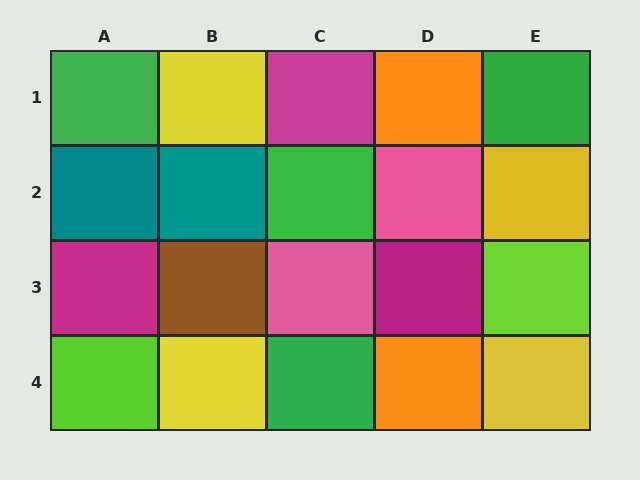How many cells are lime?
2 cells are lime.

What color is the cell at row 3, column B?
Brown.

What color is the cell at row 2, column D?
Pink.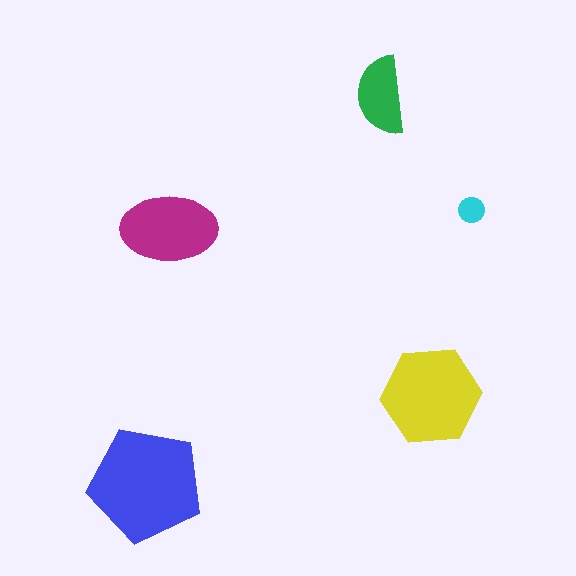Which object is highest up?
The green semicircle is topmost.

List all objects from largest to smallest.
The blue pentagon, the yellow hexagon, the magenta ellipse, the green semicircle, the cyan circle.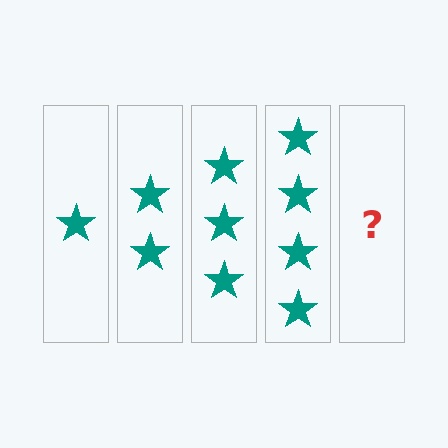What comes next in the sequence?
The next element should be 5 stars.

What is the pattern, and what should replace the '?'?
The pattern is that each step adds one more star. The '?' should be 5 stars.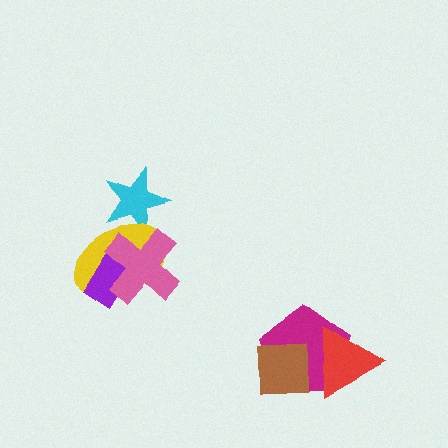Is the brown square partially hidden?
No, no other shape covers it.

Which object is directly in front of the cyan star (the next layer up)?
The yellow ellipse is directly in front of the cyan star.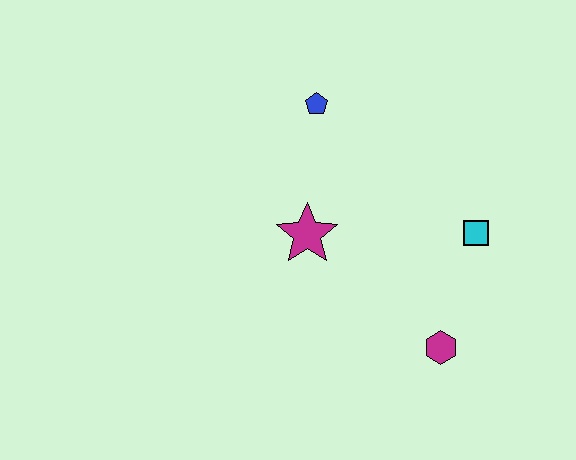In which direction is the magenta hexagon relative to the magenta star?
The magenta hexagon is to the right of the magenta star.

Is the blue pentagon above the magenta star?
Yes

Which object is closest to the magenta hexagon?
The cyan square is closest to the magenta hexagon.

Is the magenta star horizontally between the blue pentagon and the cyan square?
No